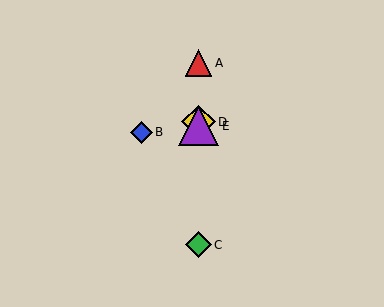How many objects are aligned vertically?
4 objects (A, C, D, E) are aligned vertically.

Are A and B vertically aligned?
No, A is at x≈199 and B is at x≈141.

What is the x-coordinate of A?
Object A is at x≈199.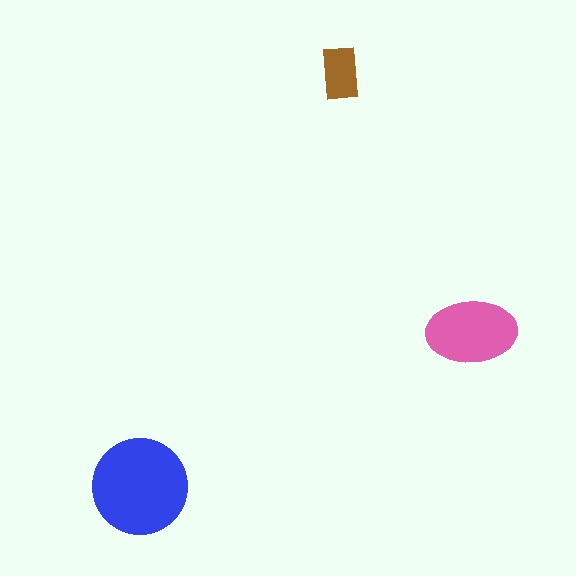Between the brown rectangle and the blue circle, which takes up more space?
The blue circle.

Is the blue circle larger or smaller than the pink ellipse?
Larger.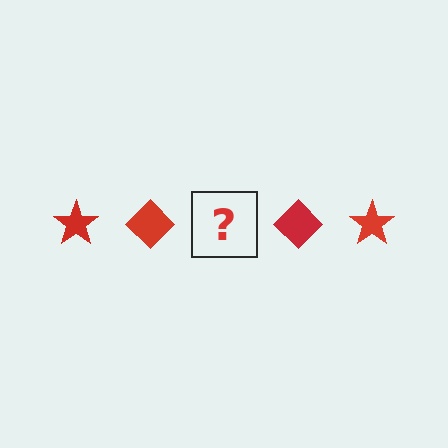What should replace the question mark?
The question mark should be replaced with a red star.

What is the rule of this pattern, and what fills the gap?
The rule is that the pattern cycles through star, diamond shapes in red. The gap should be filled with a red star.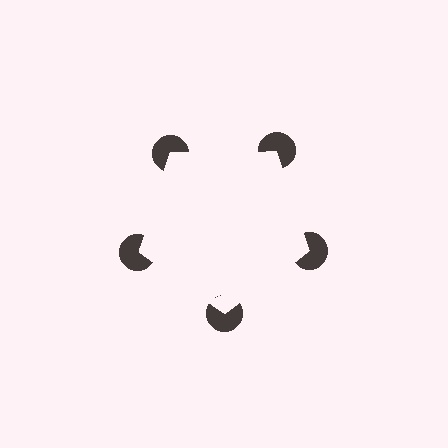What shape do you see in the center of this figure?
An illusory pentagon — its edges are inferred from the aligned wedge cuts in the pac-man discs, not physically drawn.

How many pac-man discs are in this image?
There are 5 — one at each vertex of the illusory pentagon.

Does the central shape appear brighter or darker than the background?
It typically appears slightly brighter than the background, even though no actual brightness change is drawn.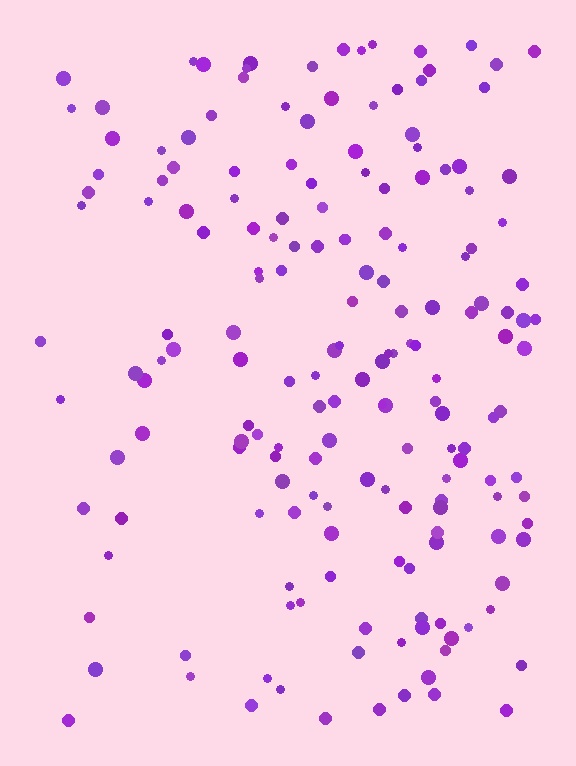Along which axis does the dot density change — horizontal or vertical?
Horizontal.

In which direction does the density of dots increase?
From left to right, with the right side densest.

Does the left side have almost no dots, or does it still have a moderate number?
Still a moderate number, just noticeably fewer than the right.